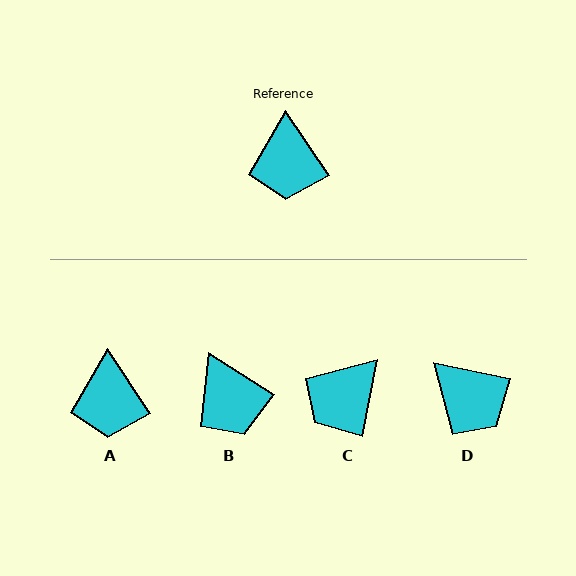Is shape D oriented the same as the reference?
No, it is off by about 45 degrees.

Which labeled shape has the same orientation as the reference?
A.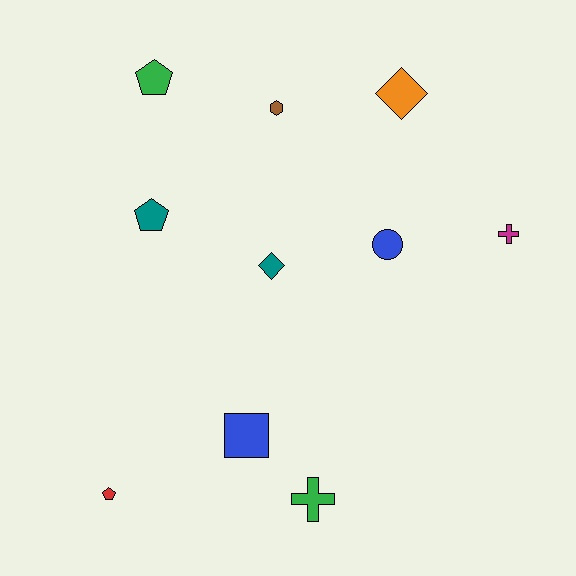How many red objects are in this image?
There is 1 red object.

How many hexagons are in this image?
There is 1 hexagon.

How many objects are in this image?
There are 10 objects.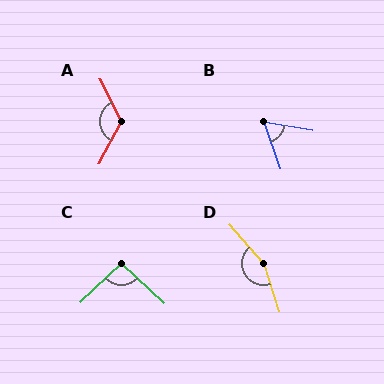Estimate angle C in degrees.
Approximately 94 degrees.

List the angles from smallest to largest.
B (60°), C (94°), A (125°), D (157°).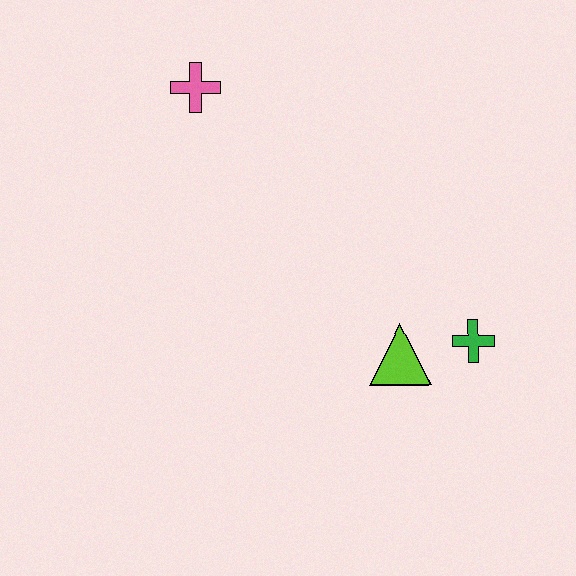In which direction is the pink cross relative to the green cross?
The pink cross is to the left of the green cross.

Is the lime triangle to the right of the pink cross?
Yes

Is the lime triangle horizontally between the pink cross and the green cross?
Yes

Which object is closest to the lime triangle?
The green cross is closest to the lime triangle.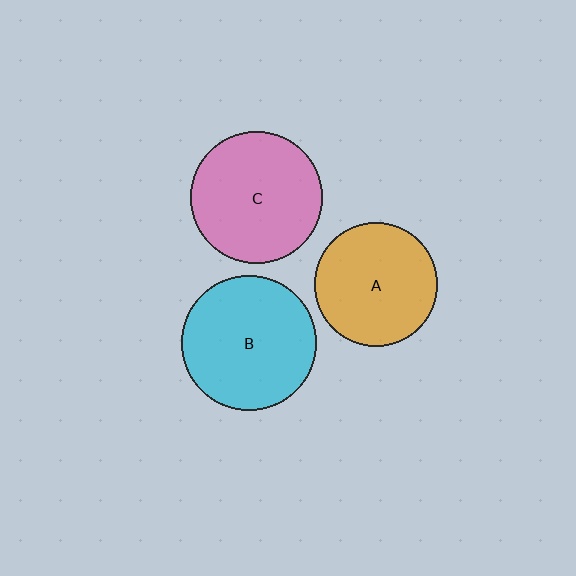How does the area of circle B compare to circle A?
Approximately 1.2 times.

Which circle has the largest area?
Circle B (cyan).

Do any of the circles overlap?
No, none of the circles overlap.